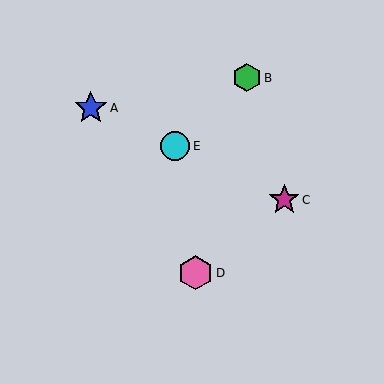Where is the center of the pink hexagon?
The center of the pink hexagon is at (196, 273).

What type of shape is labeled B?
Shape B is a green hexagon.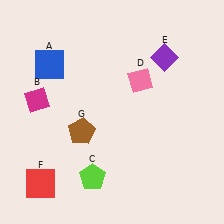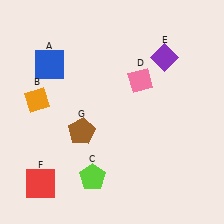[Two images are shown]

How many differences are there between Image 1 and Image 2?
There is 1 difference between the two images.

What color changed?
The diamond (B) changed from magenta in Image 1 to orange in Image 2.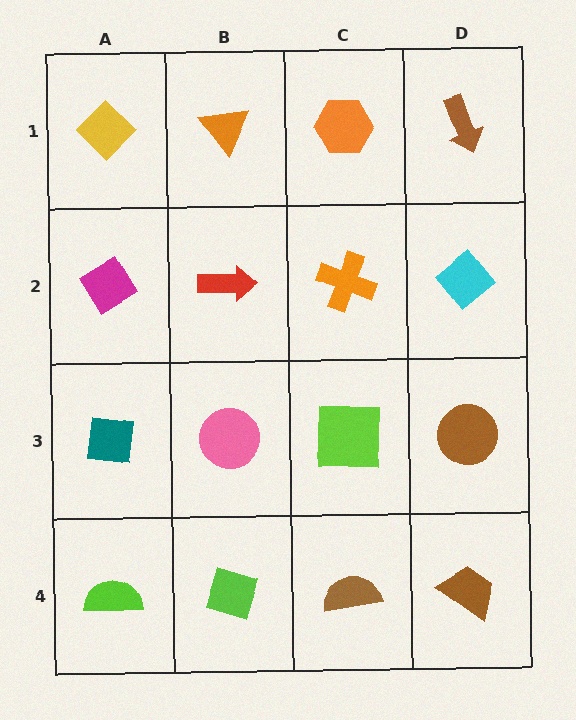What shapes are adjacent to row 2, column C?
An orange hexagon (row 1, column C), a lime square (row 3, column C), a red arrow (row 2, column B), a cyan diamond (row 2, column D).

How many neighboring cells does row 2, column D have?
3.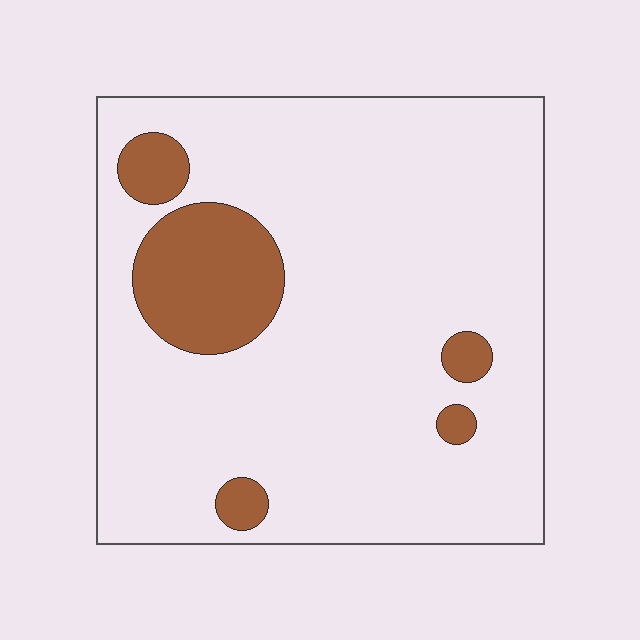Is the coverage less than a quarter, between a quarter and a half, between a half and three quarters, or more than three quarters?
Less than a quarter.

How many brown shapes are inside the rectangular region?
5.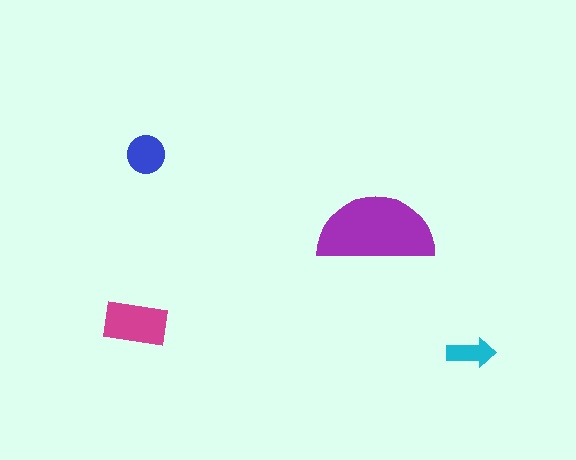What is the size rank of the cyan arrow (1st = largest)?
4th.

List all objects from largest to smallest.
The purple semicircle, the magenta rectangle, the blue circle, the cyan arrow.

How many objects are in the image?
There are 4 objects in the image.